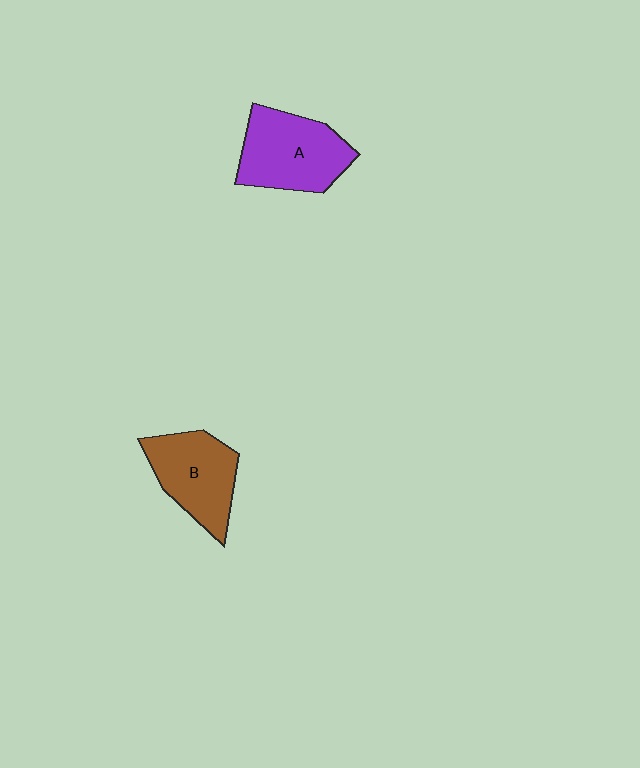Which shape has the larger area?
Shape A (purple).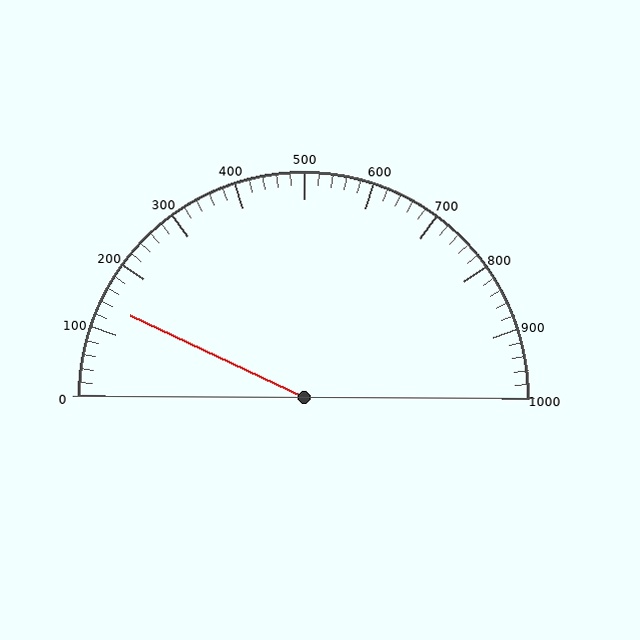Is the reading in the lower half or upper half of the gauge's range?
The reading is in the lower half of the range (0 to 1000).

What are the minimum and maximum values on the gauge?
The gauge ranges from 0 to 1000.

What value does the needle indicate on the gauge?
The needle indicates approximately 140.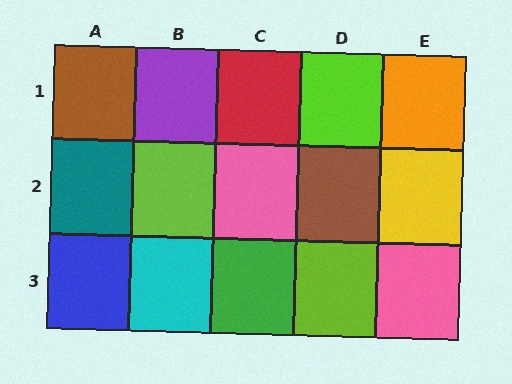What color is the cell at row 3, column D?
Lime.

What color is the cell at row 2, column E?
Yellow.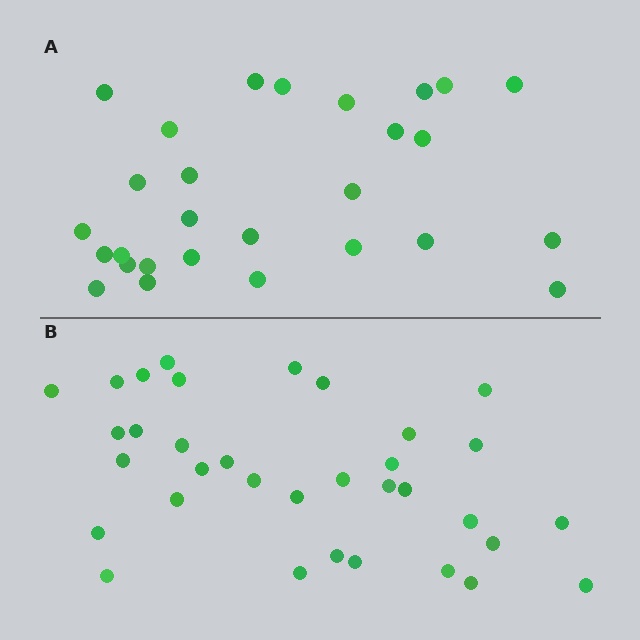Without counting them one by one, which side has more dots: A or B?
Region B (the bottom region) has more dots.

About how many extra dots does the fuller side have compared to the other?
Region B has about 6 more dots than region A.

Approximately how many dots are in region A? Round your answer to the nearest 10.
About 30 dots. (The exact count is 28, which rounds to 30.)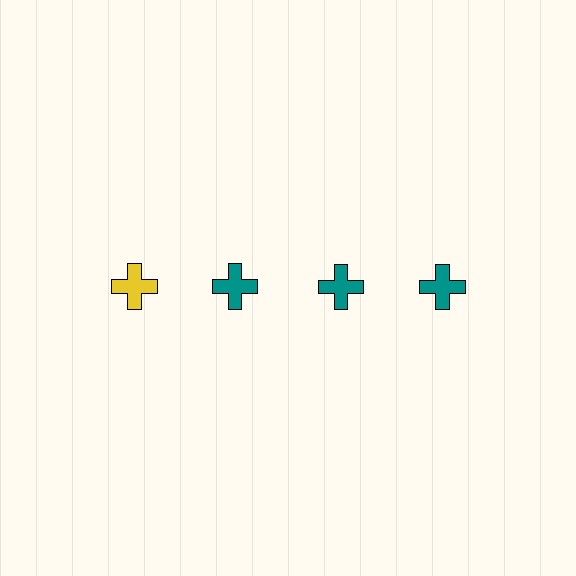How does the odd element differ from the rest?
It has a different color: yellow instead of teal.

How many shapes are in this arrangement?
There are 4 shapes arranged in a grid pattern.